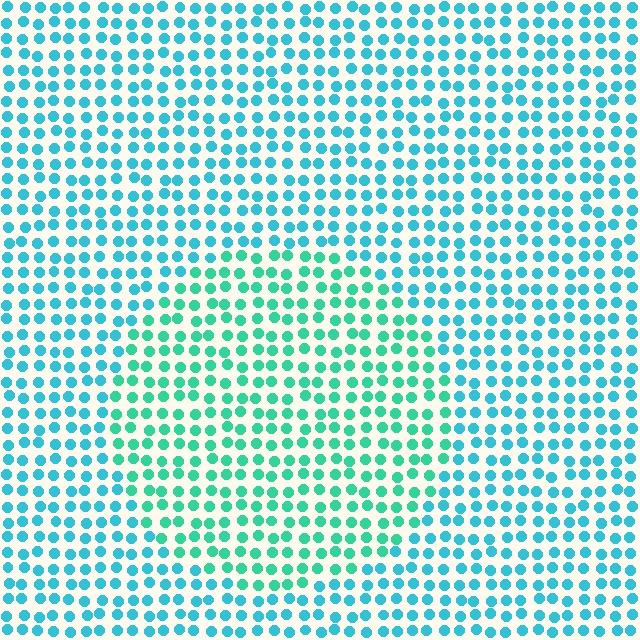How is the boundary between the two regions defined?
The boundary is defined purely by a slight shift in hue (about 29 degrees). Spacing, size, and orientation are identical on both sides.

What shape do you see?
I see a circle.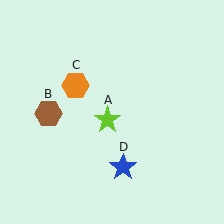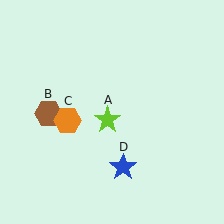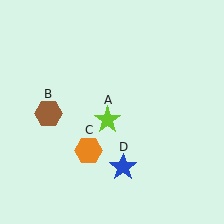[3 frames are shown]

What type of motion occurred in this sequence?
The orange hexagon (object C) rotated counterclockwise around the center of the scene.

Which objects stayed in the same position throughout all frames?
Lime star (object A) and brown hexagon (object B) and blue star (object D) remained stationary.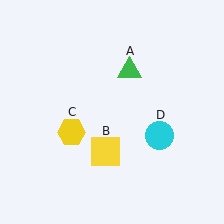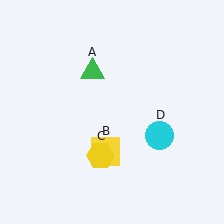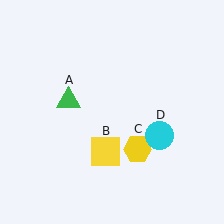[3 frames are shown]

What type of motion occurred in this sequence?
The green triangle (object A), yellow hexagon (object C) rotated counterclockwise around the center of the scene.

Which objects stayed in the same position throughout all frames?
Yellow square (object B) and cyan circle (object D) remained stationary.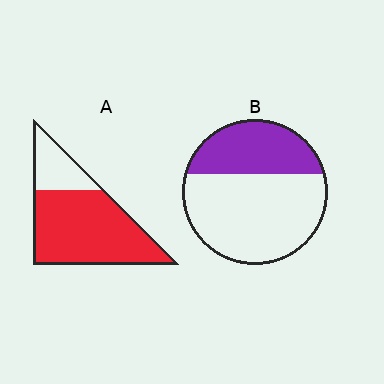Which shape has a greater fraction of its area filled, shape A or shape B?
Shape A.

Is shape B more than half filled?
No.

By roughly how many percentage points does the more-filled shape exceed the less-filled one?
By roughly 40 percentage points (A over B).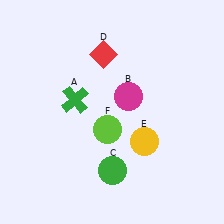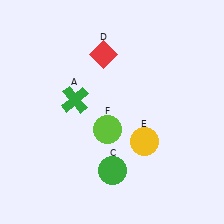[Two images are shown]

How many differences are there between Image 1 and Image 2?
There is 1 difference between the two images.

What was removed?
The magenta circle (B) was removed in Image 2.